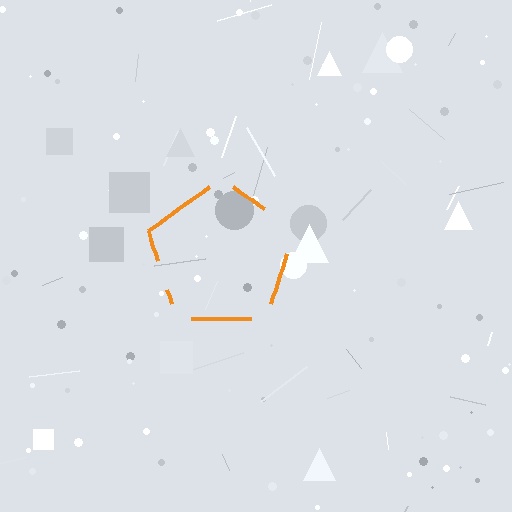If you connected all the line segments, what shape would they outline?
They would outline a pentagon.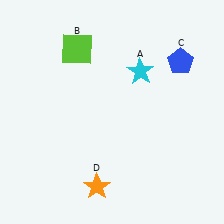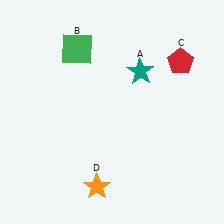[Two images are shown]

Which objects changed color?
A changed from cyan to teal. B changed from lime to green. C changed from blue to red.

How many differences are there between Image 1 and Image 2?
There are 3 differences between the two images.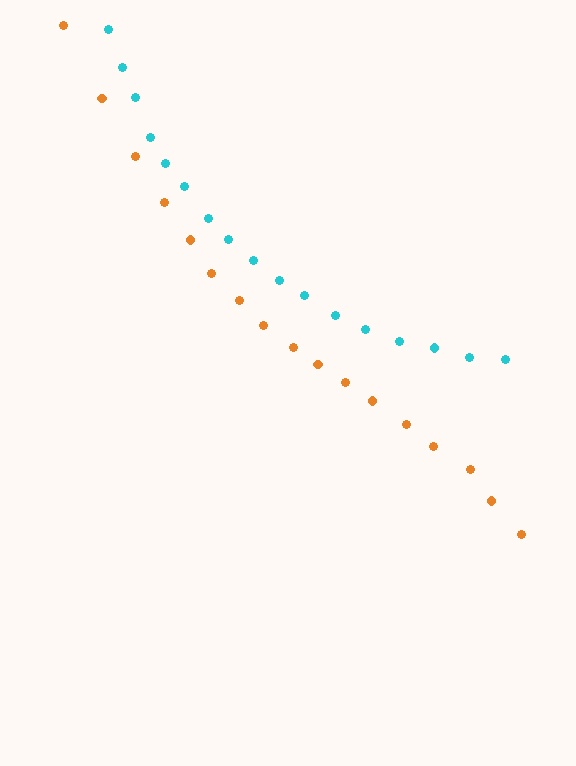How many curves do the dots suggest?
There are 2 distinct paths.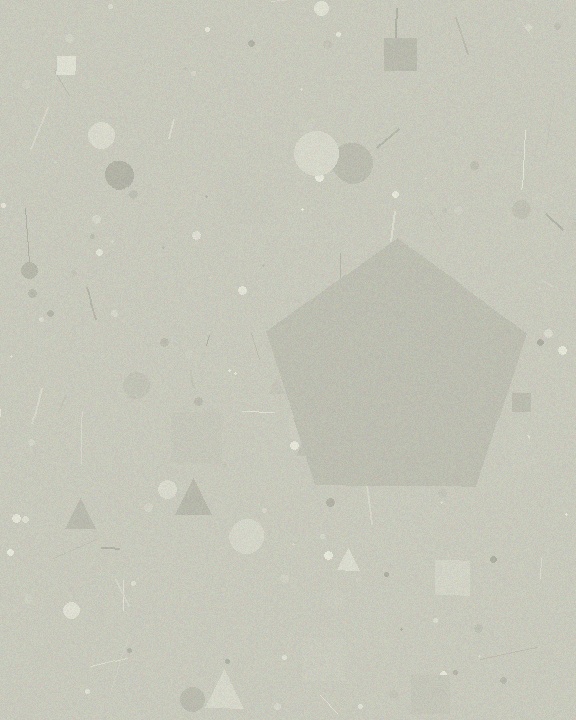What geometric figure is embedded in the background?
A pentagon is embedded in the background.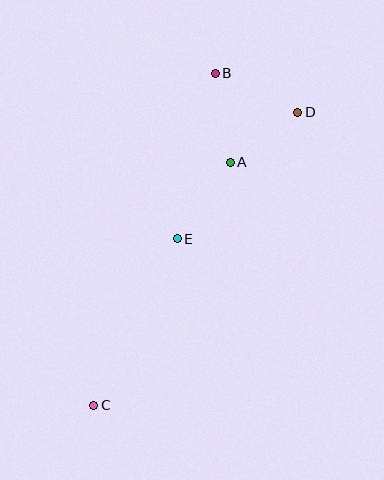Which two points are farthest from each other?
Points C and D are farthest from each other.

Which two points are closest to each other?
Points A and D are closest to each other.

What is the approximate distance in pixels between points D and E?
The distance between D and E is approximately 174 pixels.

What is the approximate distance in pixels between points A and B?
The distance between A and B is approximately 90 pixels.